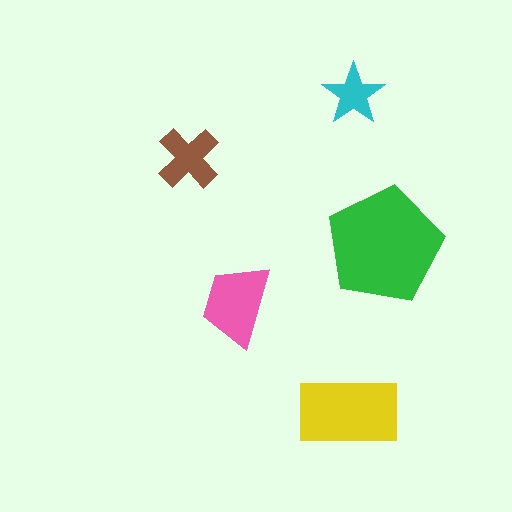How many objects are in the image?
There are 5 objects in the image.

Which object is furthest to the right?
The green pentagon is rightmost.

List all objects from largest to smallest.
The green pentagon, the yellow rectangle, the pink trapezoid, the brown cross, the cyan star.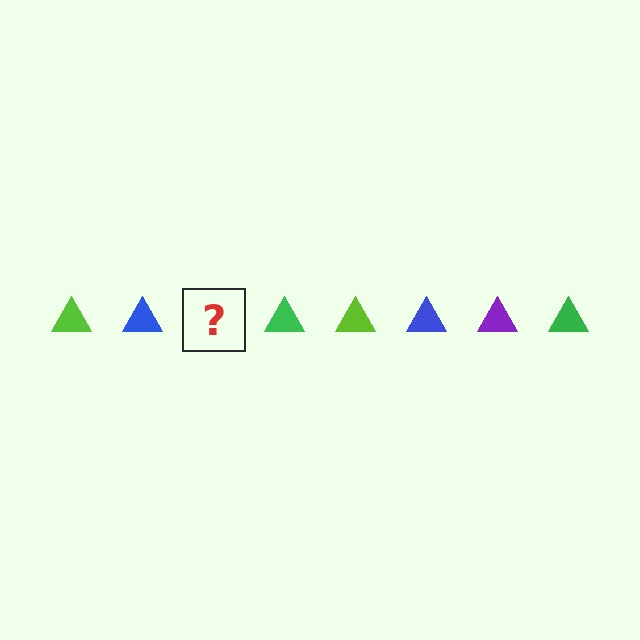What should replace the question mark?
The question mark should be replaced with a purple triangle.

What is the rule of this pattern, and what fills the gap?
The rule is that the pattern cycles through lime, blue, purple, green triangles. The gap should be filled with a purple triangle.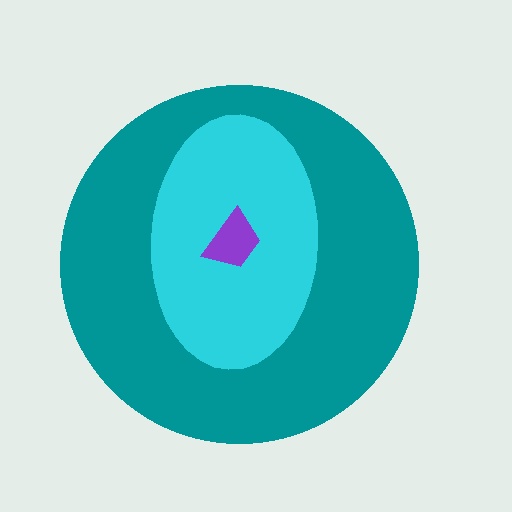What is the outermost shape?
The teal circle.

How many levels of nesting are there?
3.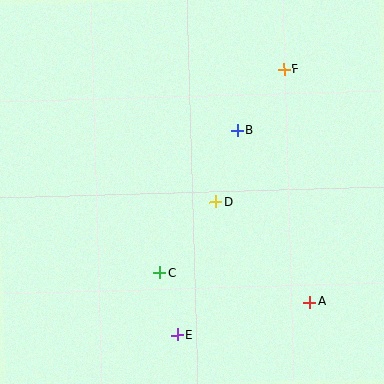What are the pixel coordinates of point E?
Point E is at (177, 335).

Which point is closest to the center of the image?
Point D at (216, 202) is closest to the center.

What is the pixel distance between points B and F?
The distance between B and F is 77 pixels.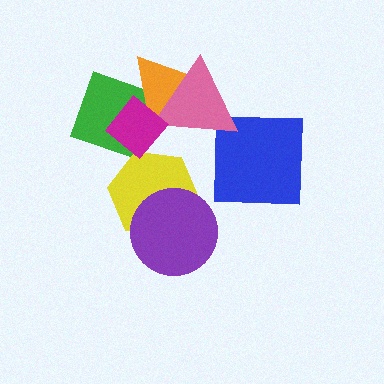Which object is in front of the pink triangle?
The magenta diamond is in front of the pink triangle.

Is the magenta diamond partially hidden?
No, no other shape covers it.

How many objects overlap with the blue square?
0 objects overlap with the blue square.